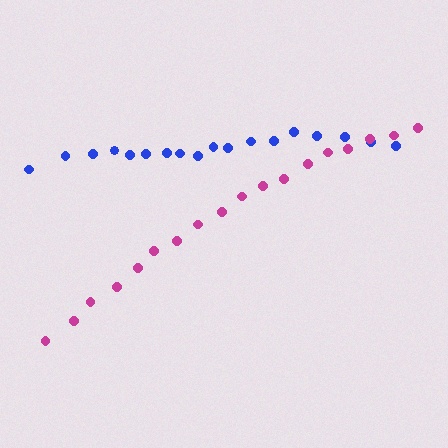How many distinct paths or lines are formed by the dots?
There are 2 distinct paths.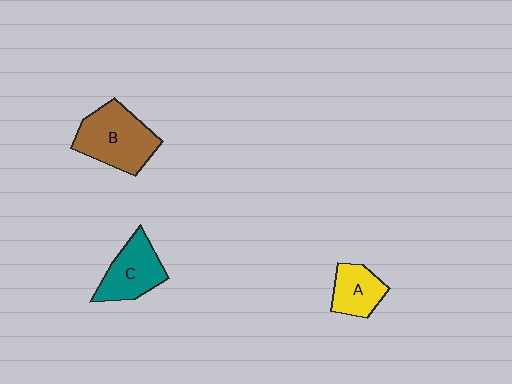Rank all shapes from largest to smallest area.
From largest to smallest: B (brown), C (teal), A (yellow).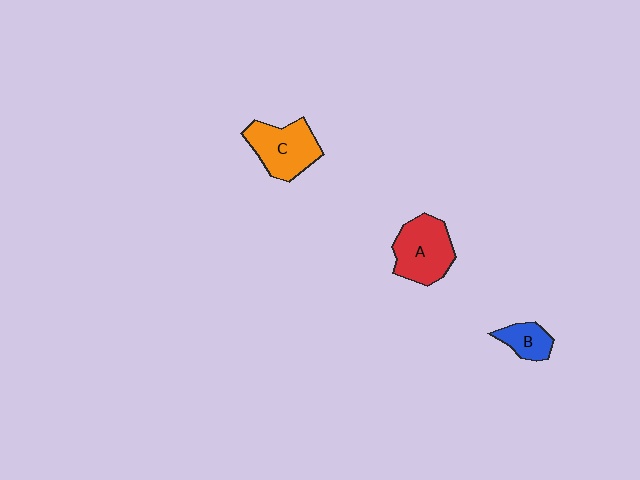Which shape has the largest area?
Shape A (red).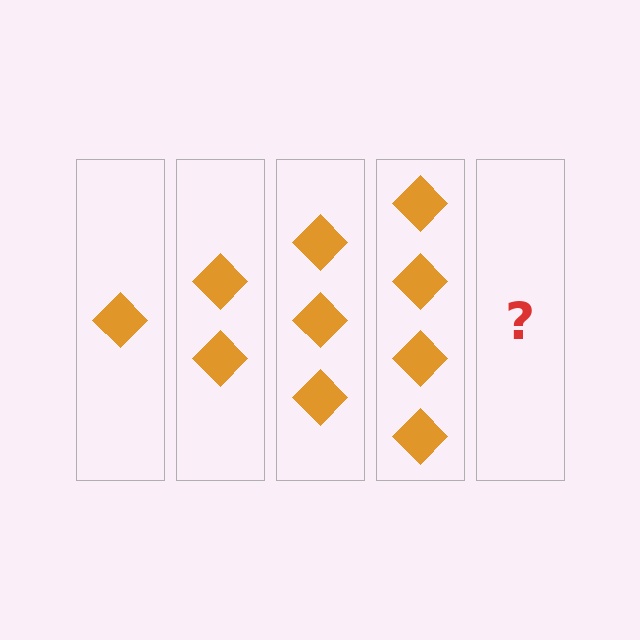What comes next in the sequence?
The next element should be 5 diamonds.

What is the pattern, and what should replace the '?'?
The pattern is that each step adds one more diamond. The '?' should be 5 diamonds.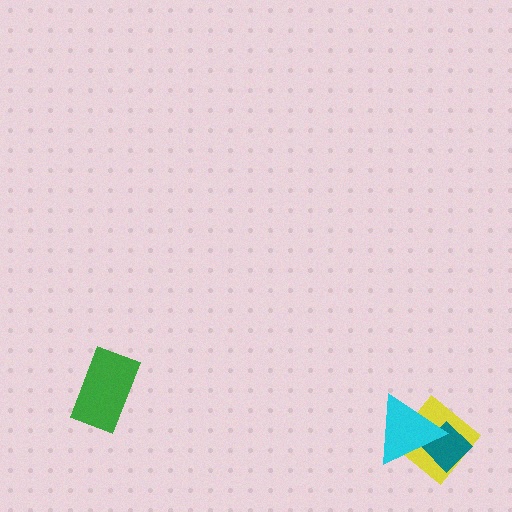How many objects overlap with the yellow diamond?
2 objects overlap with the yellow diamond.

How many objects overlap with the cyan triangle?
2 objects overlap with the cyan triangle.